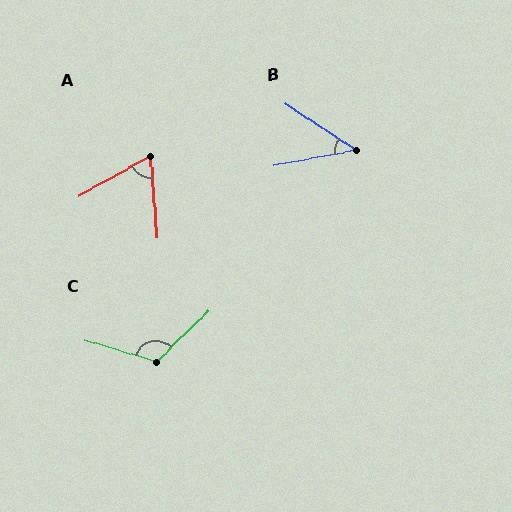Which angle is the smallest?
B, at approximately 45 degrees.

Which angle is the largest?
C, at approximately 119 degrees.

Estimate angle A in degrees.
Approximately 66 degrees.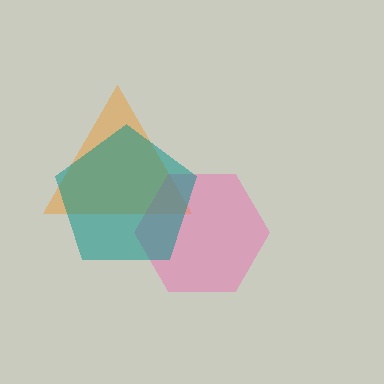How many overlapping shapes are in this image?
There are 3 overlapping shapes in the image.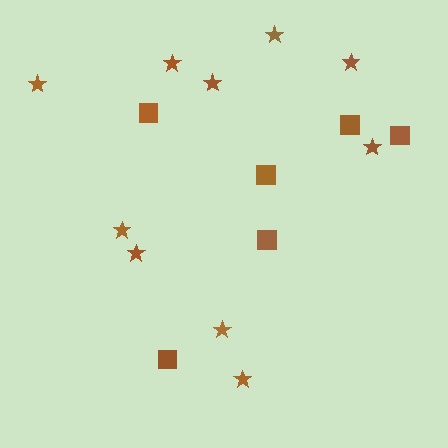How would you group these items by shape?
There are 2 groups: one group of squares (6) and one group of stars (10).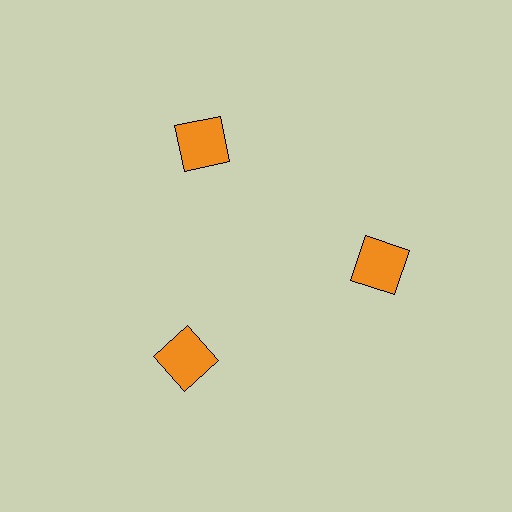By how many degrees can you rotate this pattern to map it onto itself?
The pattern maps onto itself every 120 degrees of rotation.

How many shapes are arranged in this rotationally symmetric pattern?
There are 3 shapes, arranged in 3 groups of 1.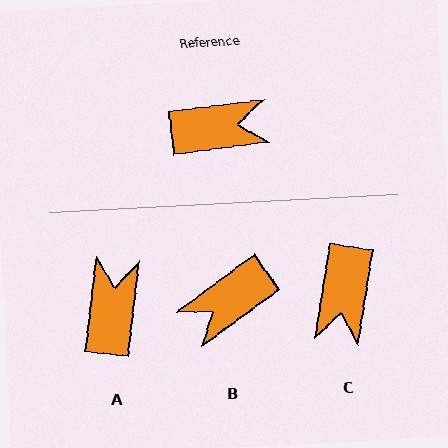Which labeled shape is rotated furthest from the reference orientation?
B, about 151 degrees away.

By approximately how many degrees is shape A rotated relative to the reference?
Approximately 75 degrees counter-clockwise.